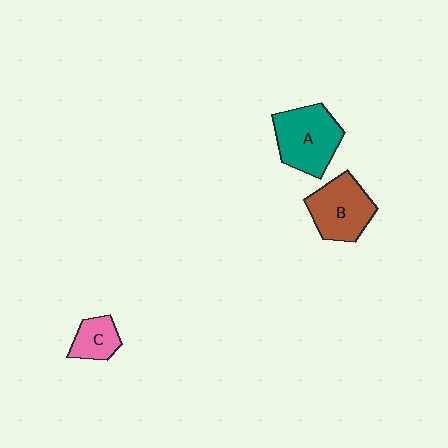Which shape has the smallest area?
Shape C (pink).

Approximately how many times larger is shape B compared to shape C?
Approximately 1.9 times.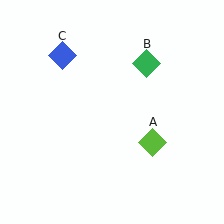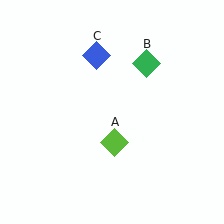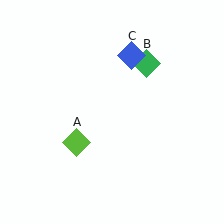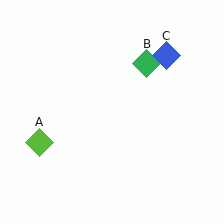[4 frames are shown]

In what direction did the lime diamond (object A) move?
The lime diamond (object A) moved left.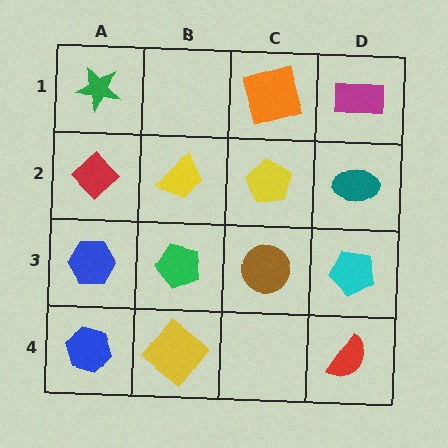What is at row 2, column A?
A red diamond.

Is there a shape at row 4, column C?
No, that cell is empty.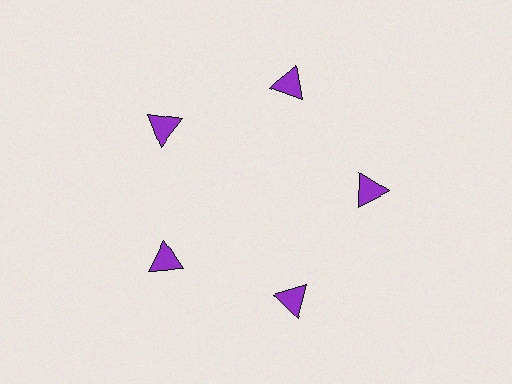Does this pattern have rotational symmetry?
Yes, this pattern has 5-fold rotational symmetry. It looks the same after rotating 72 degrees around the center.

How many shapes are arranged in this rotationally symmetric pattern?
There are 5 shapes, arranged in 5 groups of 1.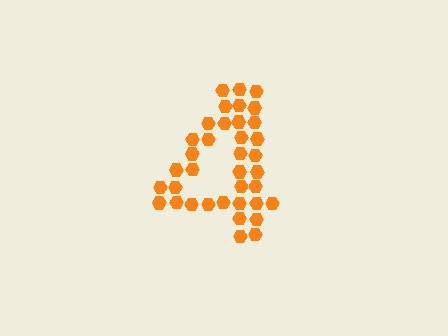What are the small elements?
The small elements are hexagons.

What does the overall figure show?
The overall figure shows the digit 4.